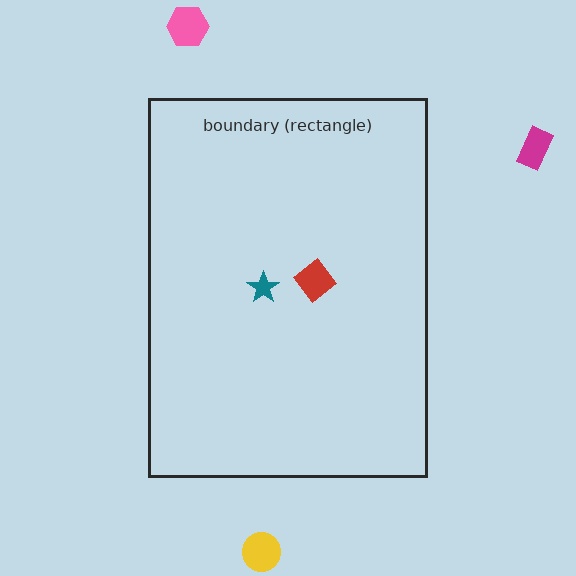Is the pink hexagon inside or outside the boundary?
Outside.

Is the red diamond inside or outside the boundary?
Inside.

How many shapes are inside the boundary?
2 inside, 3 outside.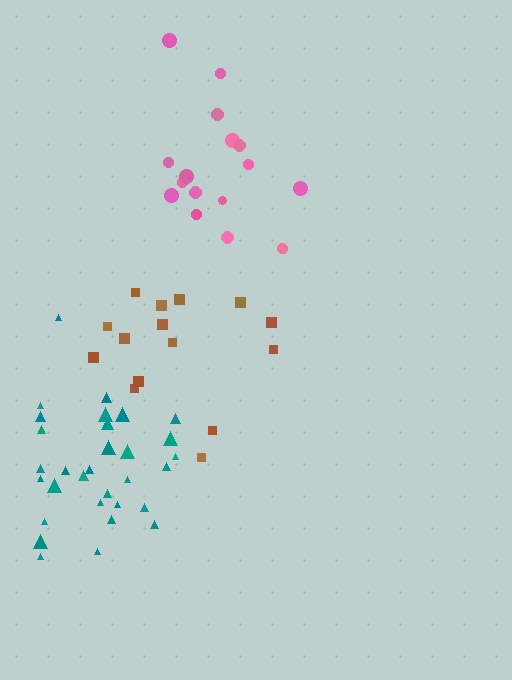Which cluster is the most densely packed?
Teal.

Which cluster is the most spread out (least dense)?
Brown.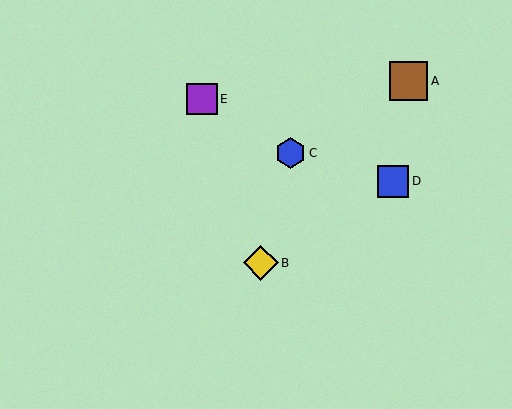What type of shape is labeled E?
Shape E is a purple square.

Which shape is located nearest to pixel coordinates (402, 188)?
The blue square (labeled D) at (393, 181) is nearest to that location.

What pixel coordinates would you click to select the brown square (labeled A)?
Click at (408, 81) to select the brown square A.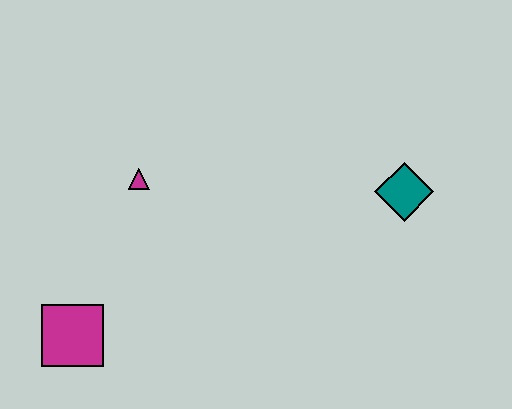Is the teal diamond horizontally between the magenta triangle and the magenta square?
No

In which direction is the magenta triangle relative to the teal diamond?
The magenta triangle is to the left of the teal diamond.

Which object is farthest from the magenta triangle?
The teal diamond is farthest from the magenta triangle.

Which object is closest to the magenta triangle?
The magenta square is closest to the magenta triangle.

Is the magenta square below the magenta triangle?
Yes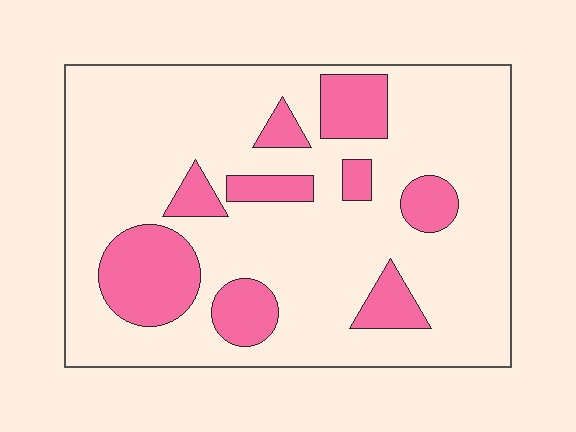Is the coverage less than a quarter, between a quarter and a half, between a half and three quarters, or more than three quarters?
Less than a quarter.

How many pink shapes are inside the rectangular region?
9.